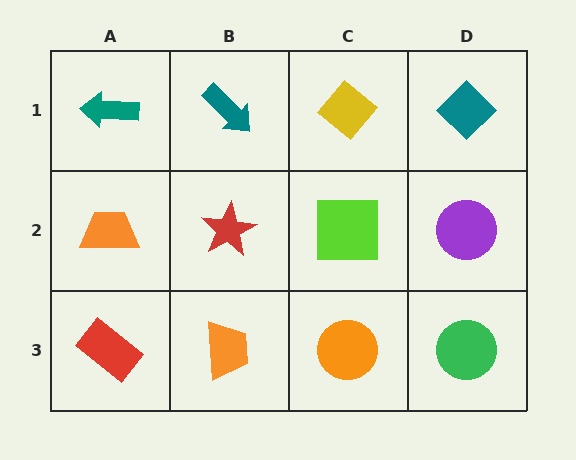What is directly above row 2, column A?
A teal arrow.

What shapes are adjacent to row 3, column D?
A purple circle (row 2, column D), an orange circle (row 3, column C).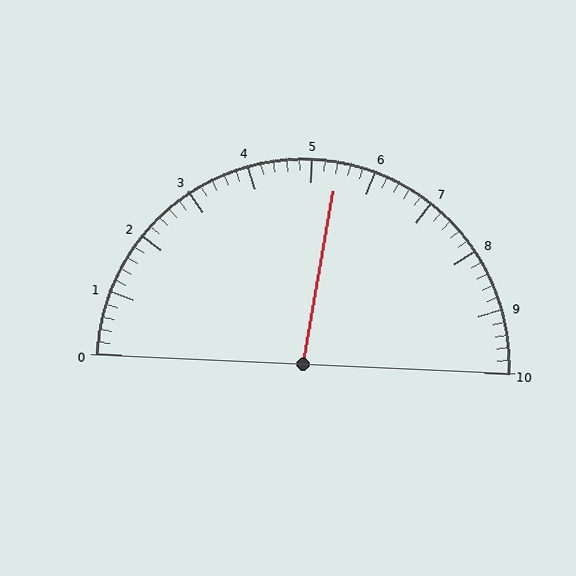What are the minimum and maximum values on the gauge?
The gauge ranges from 0 to 10.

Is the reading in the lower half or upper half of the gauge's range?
The reading is in the upper half of the range (0 to 10).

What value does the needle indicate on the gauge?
The needle indicates approximately 5.4.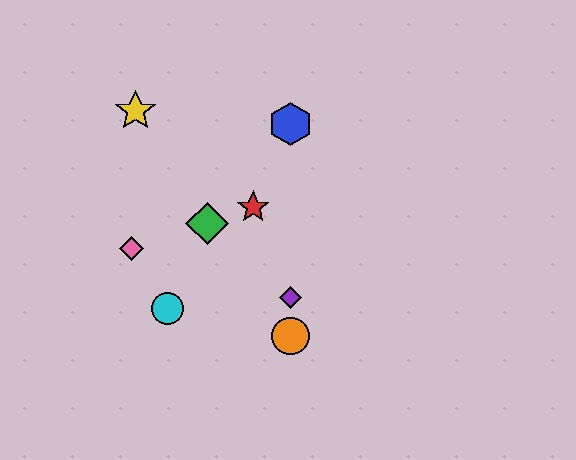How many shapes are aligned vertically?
3 shapes (the blue hexagon, the purple diamond, the orange circle) are aligned vertically.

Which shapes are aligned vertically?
The blue hexagon, the purple diamond, the orange circle are aligned vertically.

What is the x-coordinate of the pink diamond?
The pink diamond is at x≈131.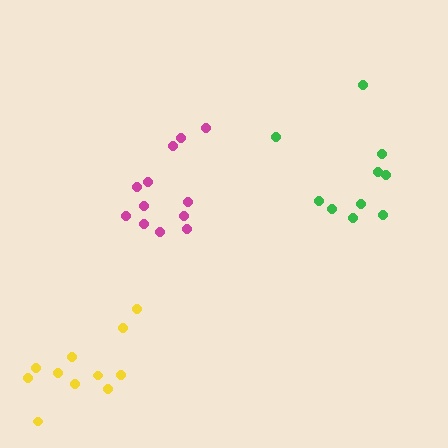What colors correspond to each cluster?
The clusters are colored: magenta, green, yellow.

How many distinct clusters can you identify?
There are 3 distinct clusters.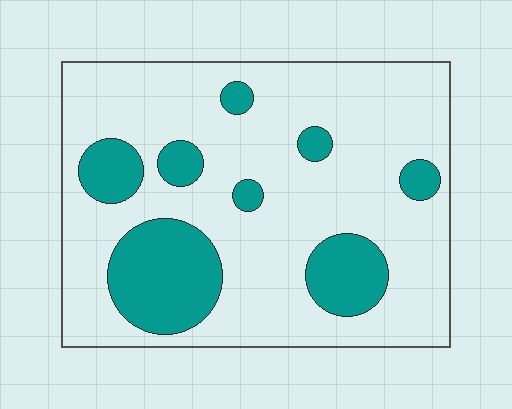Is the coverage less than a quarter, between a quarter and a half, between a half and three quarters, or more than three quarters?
Less than a quarter.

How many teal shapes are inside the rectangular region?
8.